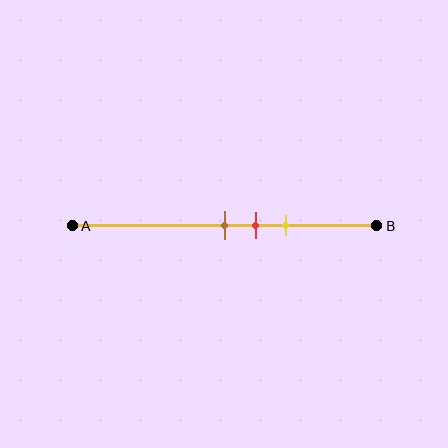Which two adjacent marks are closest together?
The brown and red marks are the closest adjacent pair.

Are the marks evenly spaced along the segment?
Yes, the marks are approximately evenly spaced.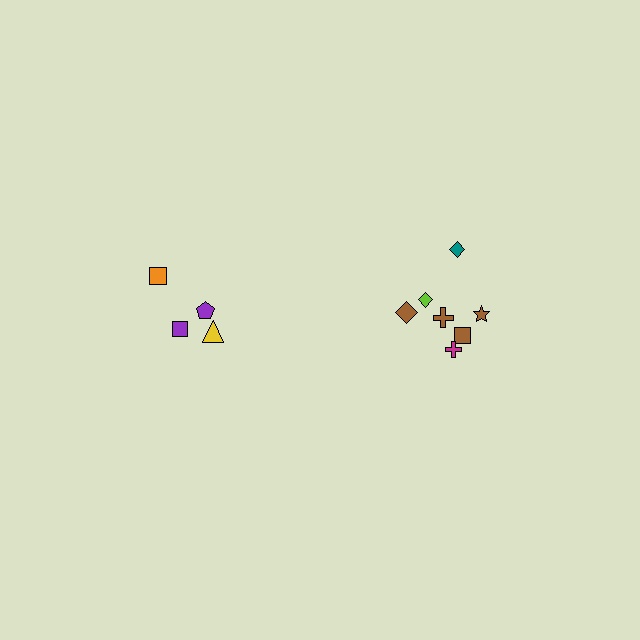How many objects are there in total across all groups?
There are 11 objects.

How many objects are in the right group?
There are 7 objects.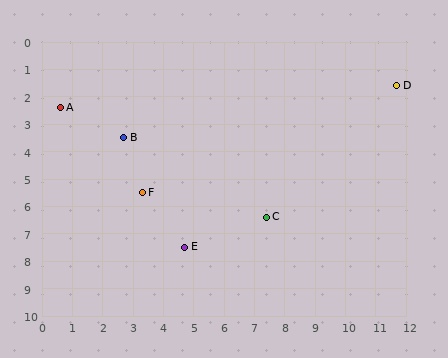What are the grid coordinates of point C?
Point C is at approximately (7.4, 6.4).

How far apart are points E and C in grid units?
Points E and C are about 2.9 grid units apart.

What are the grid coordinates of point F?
Point F is at approximately (3.3, 5.5).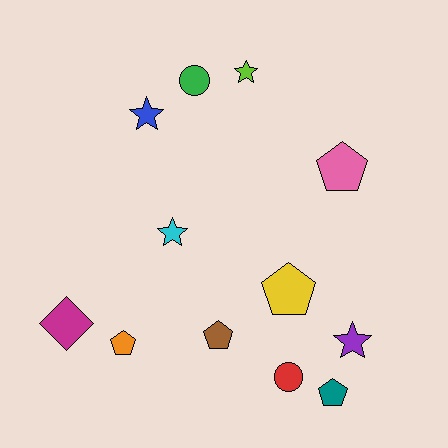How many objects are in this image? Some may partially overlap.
There are 12 objects.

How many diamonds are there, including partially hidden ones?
There is 1 diamond.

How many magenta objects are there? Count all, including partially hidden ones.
There is 1 magenta object.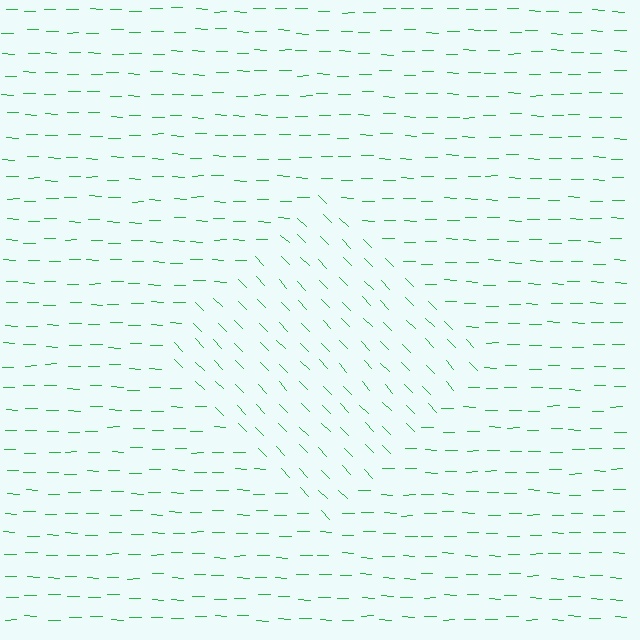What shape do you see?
I see a diamond.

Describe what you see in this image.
The image is filled with small green line segments. A diamond region in the image has lines oriented differently from the surrounding lines, creating a visible texture boundary.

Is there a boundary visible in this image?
Yes, there is a texture boundary formed by a change in line orientation.